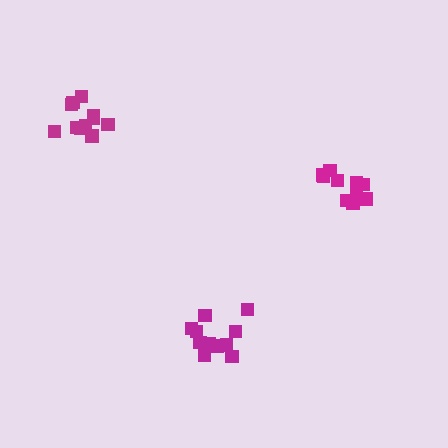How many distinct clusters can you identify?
There are 3 distinct clusters.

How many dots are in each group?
Group 1: 11 dots, Group 2: 12 dots, Group 3: 11 dots (34 total).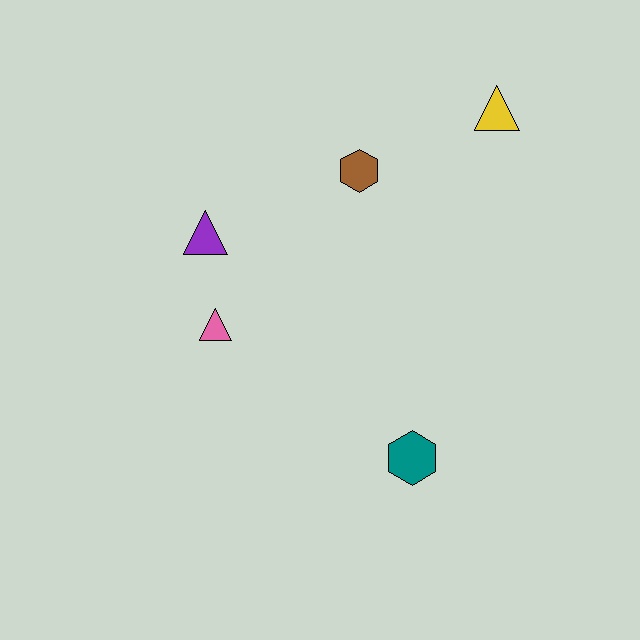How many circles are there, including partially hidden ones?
There are no circles.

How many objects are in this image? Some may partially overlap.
There are 5 objects.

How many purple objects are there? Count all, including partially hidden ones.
There is 1 purple object.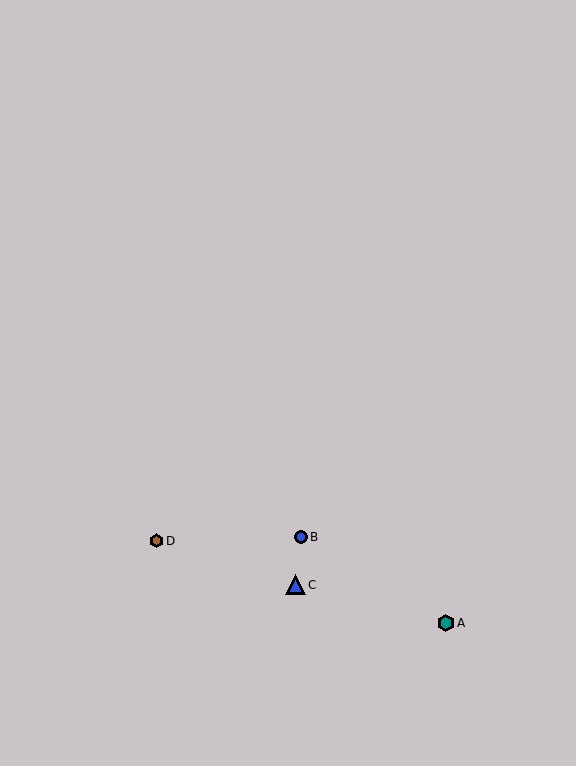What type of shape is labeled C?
Shape C is a blue triangle.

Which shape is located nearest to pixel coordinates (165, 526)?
The brown hexagon (labeled D) at (156, 541) is nearest to that location.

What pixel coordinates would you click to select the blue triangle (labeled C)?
Click at (295, 585) to select the blue triangle C.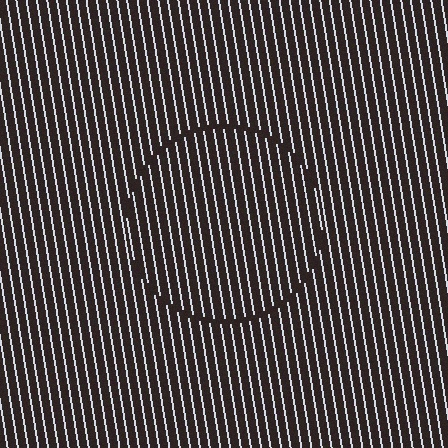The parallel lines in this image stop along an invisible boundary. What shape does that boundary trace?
An illusory circle. The interior of the shape contains the same grating, shifted by half a period — the contour is defined by the phase discontinuity where line-ends from the inner and outer gratings abut.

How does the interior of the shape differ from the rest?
The interior of the shape contains the same grating, shifted by half a period — the contour is defined by the phase discontinuity where line-ends from the inner and outer gratings abut.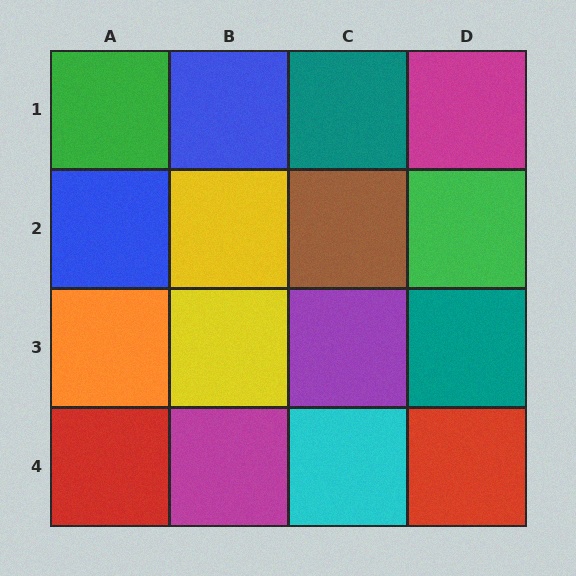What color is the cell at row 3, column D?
Teal.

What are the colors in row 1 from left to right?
Green, blue, teal, magenta.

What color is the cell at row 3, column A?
Orange.